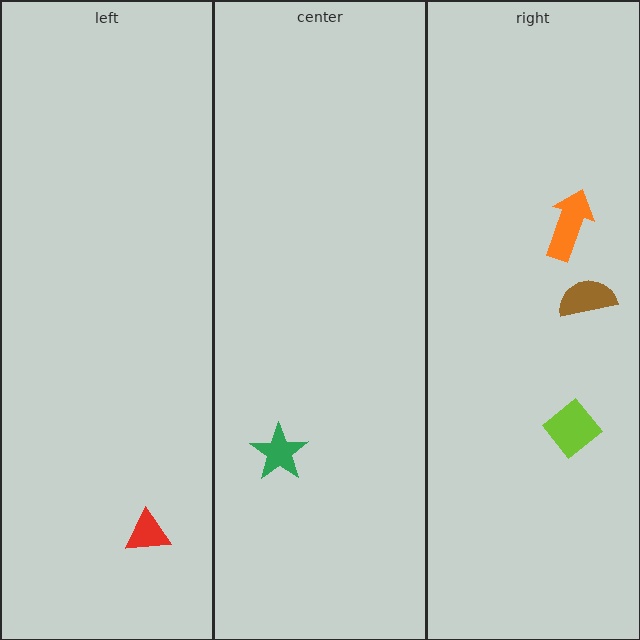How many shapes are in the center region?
1.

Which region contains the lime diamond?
The right region.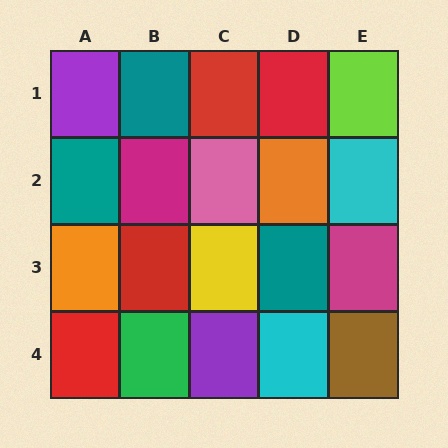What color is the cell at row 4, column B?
Green.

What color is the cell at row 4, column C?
Purple.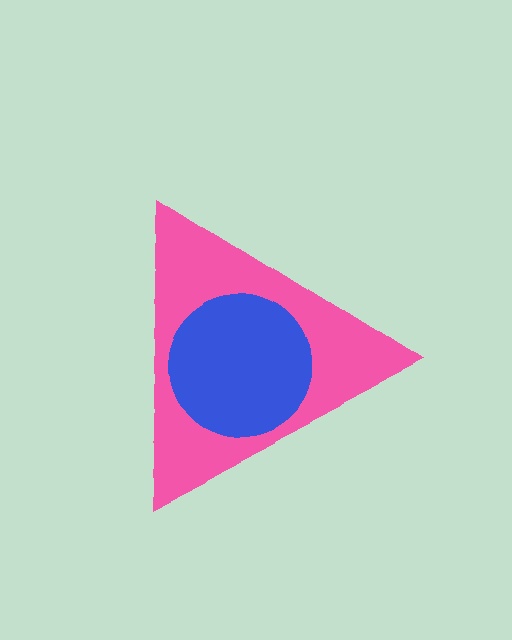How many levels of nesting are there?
2.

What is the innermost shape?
The blue circle.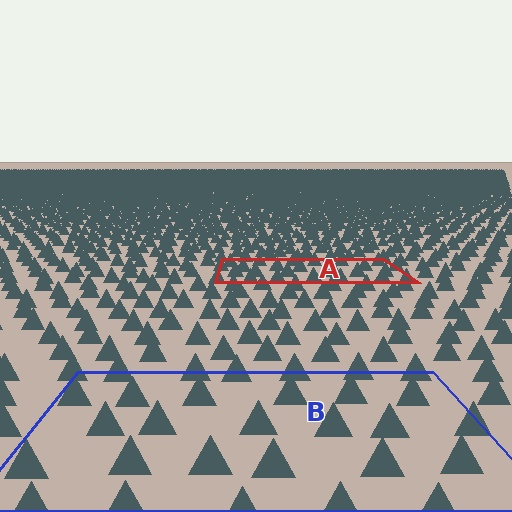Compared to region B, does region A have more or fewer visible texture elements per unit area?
Region A has more texture elements per unit area — they are packed more densely because it is farther away.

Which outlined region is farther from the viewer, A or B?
Region A is farther from the viewer — the texture elements inside it appear smaller and more densely packed.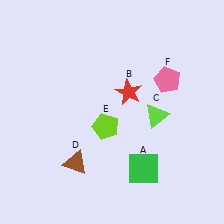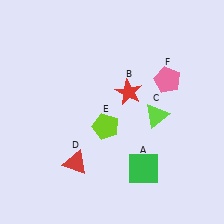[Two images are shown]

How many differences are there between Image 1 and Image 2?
There is 1 difference between the two images.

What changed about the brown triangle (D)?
In Image 1, D is brown. In Image 2, it changed to red.